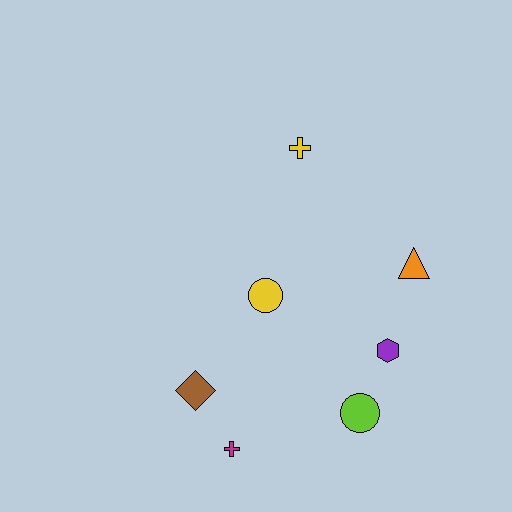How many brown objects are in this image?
There is 1 brown object.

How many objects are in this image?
There are 7 objects.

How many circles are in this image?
There are 2 circles.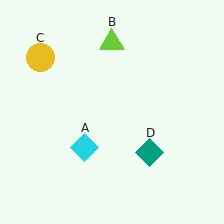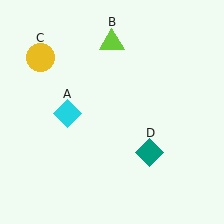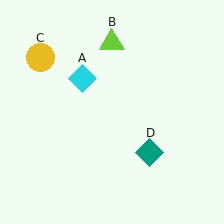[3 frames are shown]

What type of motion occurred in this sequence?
The cyan diamond (object A) rotated clockwise around the center of the scene.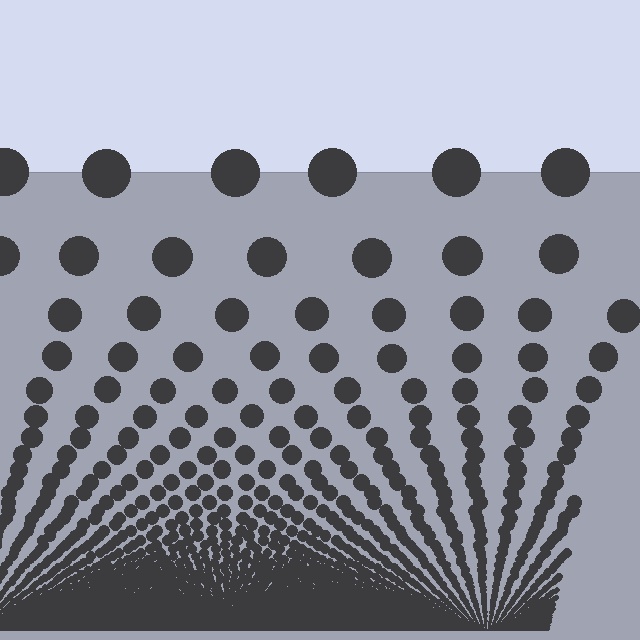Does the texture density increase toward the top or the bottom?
Density increases toward the bottom.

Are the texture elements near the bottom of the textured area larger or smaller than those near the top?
Smaller. The gradient is inverted — elements near the bottom are smaller and denser.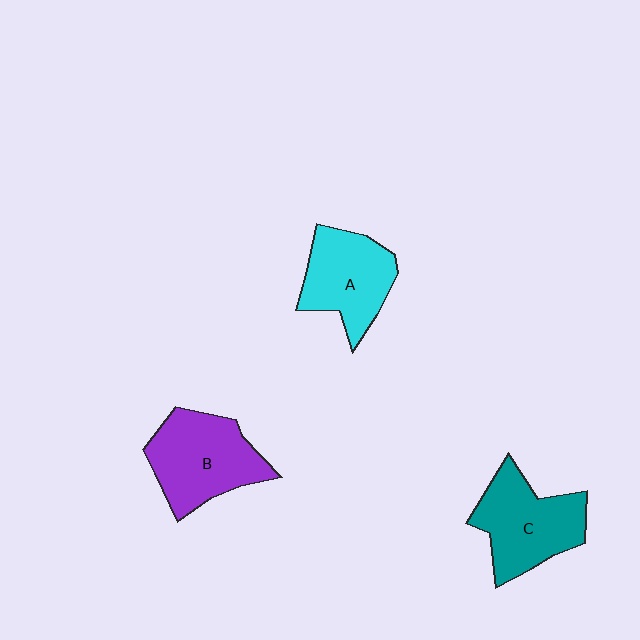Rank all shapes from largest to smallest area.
From largest to smallest: B (purple), C (teal), A (cyan).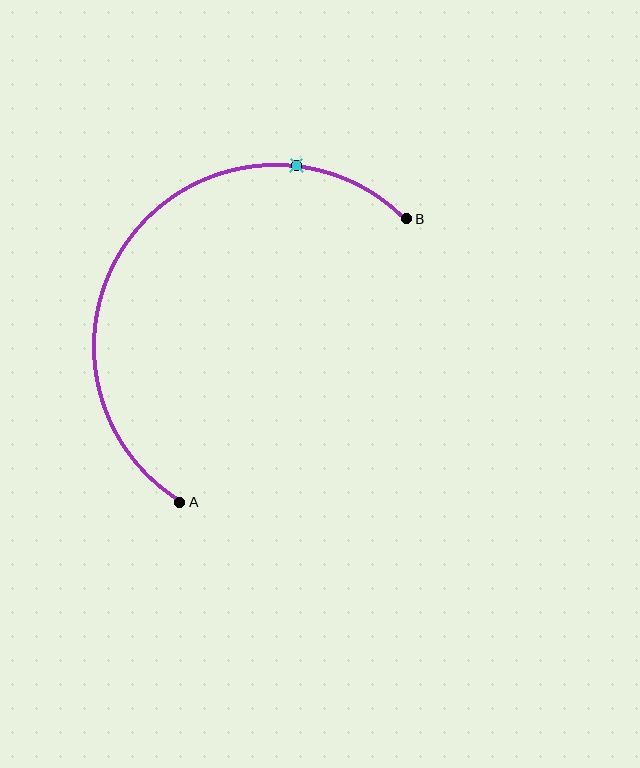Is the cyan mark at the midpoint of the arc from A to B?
No. The cyan mark lies on the arc but is closer to endpoint B. The arc midpoint would be at the point on the curve equidistant along the arc from both A and B.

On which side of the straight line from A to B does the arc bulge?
The arc bulges above and to the left of the straight line connecting A and B.